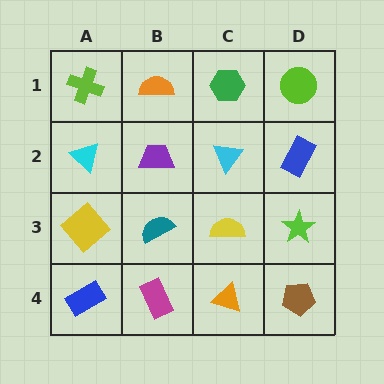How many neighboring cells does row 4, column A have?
2.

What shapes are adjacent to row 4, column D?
A lime star (row 3, column D), an orange triangle (row 4, column C).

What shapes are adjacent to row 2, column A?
A lime cross (row 1, column A), a yellow diamond (row 3, column A), a purple trapezoid (row 2, column B).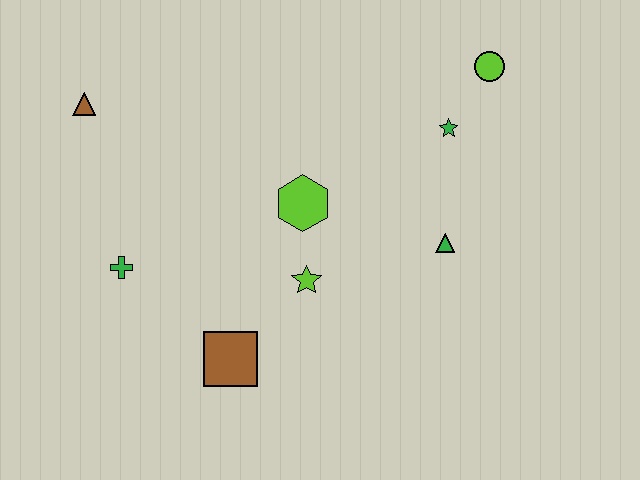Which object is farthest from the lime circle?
The green cross is farthest from the lime circle.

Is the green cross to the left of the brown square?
Yes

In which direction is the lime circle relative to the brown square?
The lime circle is above the brown square.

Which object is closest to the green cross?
The brown square is closest to the green cross.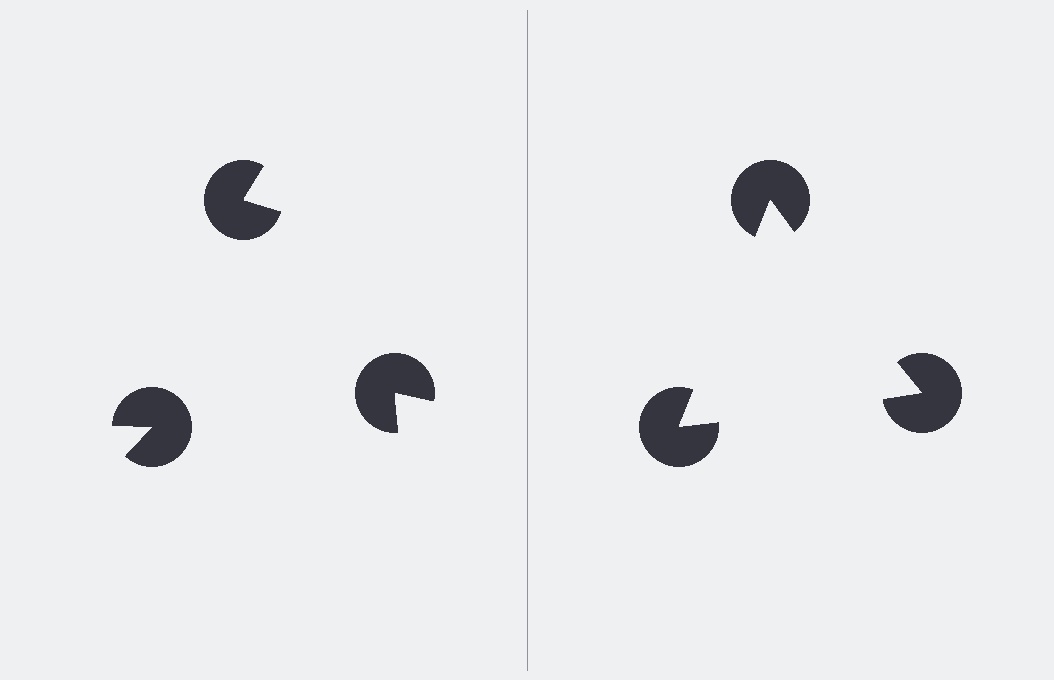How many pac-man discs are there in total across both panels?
6 — 3 on each side.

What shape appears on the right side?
An illusory triangle.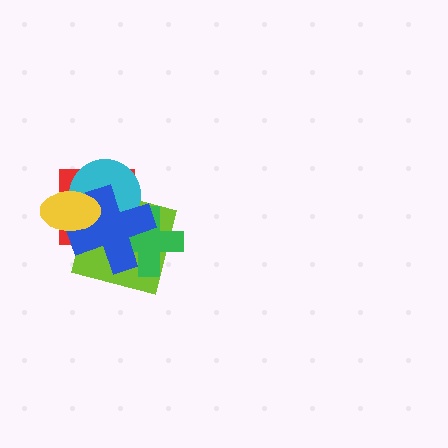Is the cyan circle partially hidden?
Yes, it is partially covered by another shape.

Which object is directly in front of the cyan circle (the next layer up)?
The blue cross is directly in front of the cyan circle.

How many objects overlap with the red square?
5 objects overlap with the red square.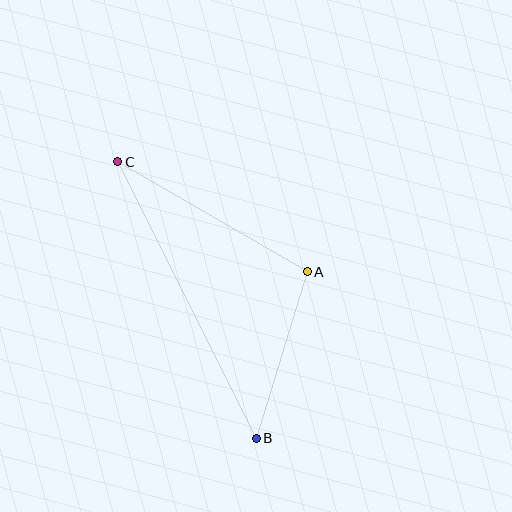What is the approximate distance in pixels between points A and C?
The distance between A and C is approximately 219 pixels.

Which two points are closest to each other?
Points A and B are closest to each other.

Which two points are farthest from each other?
Points B and C are farthest from each other.